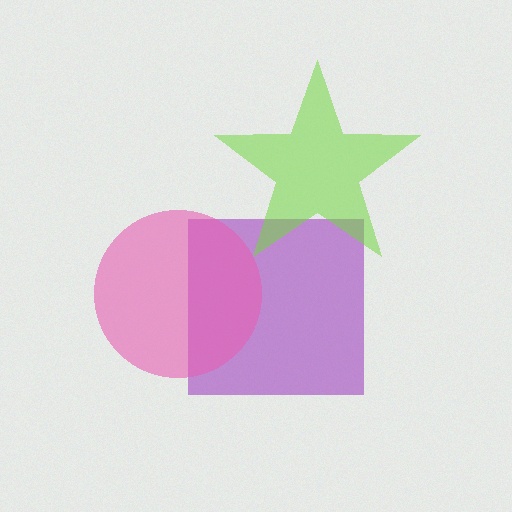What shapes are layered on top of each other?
The layered shapes are: a purple square, a pink circle, a lime star.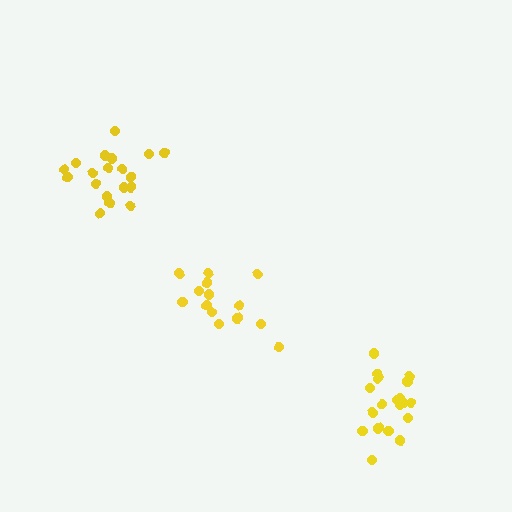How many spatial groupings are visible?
There are 3 spatial groupings.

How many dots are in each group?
Group 1: 19 dots, Group 2: 20 dots, Group 3: 14 dots (53 total).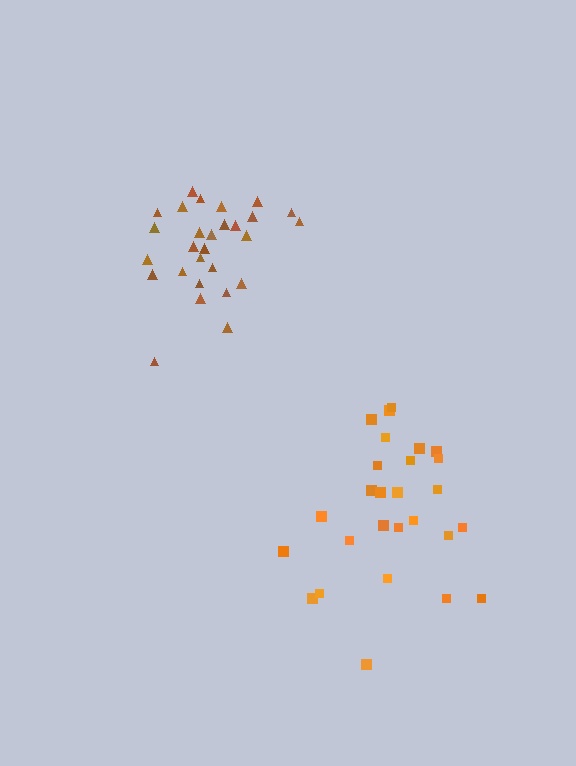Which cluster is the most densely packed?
Brown.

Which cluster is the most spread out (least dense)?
Orange.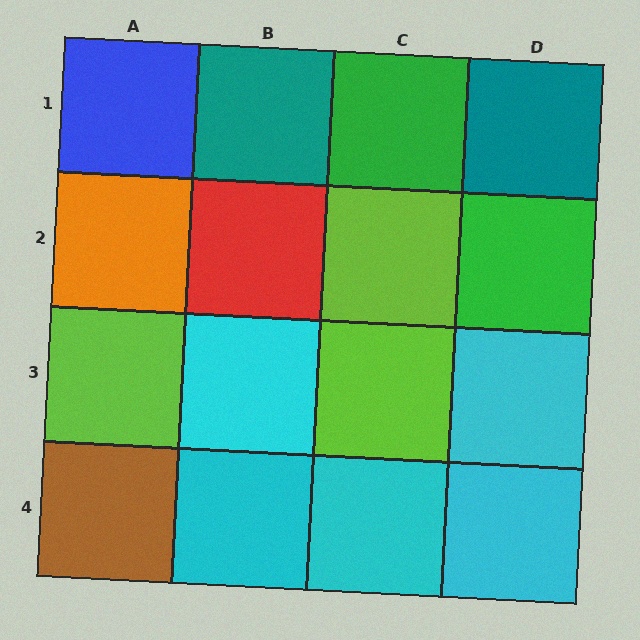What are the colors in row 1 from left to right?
Blue, teal, green, teal.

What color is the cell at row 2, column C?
Lime.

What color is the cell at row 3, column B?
Cyan.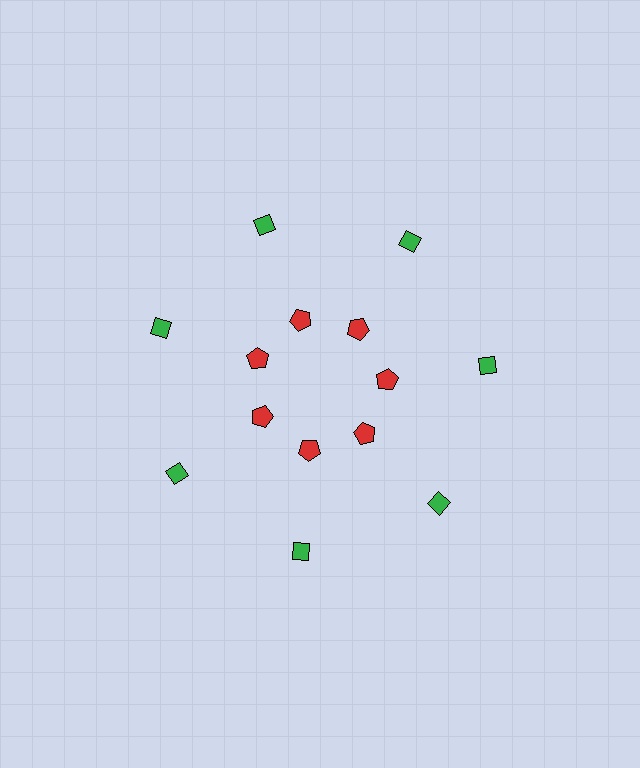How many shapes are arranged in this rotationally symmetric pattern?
There are 14 shapes, arranged in 7 groups of 2.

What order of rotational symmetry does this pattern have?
This pattern has 7-fold rotational symmetry.